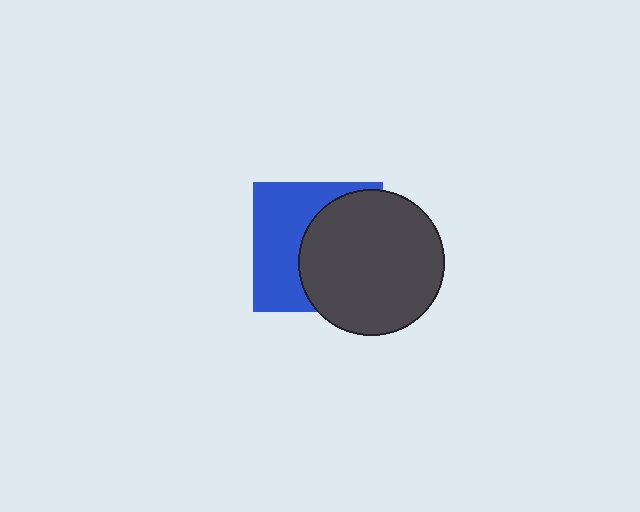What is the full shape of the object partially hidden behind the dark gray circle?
The partially hidden object is a blue square.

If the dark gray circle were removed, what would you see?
You would see the complete blue square.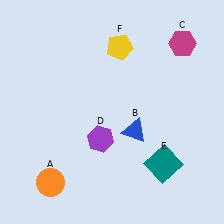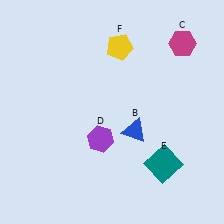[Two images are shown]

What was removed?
The orange circle (A) was removed in Image 2.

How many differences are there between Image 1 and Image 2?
There is 1 difference between the two images.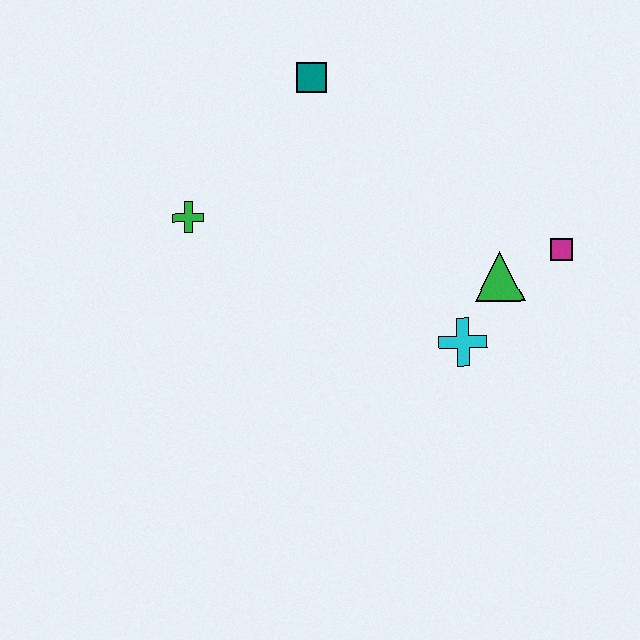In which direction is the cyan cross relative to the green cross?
The cyan cross is to the right of the green cross.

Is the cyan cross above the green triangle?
No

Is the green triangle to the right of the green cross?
Yes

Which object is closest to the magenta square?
The green triangle is closest to the magenta square.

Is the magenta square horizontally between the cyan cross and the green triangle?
No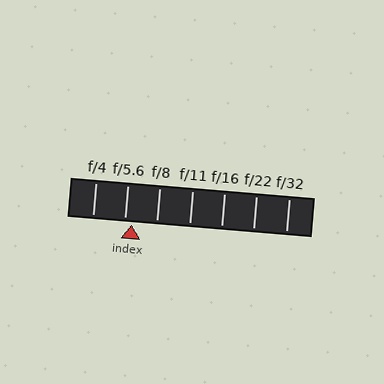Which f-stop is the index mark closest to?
The index mark is closest to f/5.6.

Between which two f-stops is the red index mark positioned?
The index mark is between f/5.6 and f/8.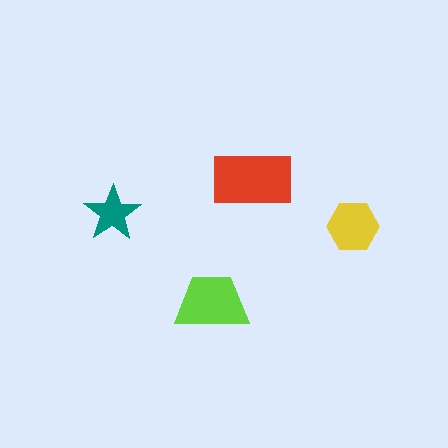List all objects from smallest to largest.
The teal star, the yellow hexagon, the lime trapezoid, the red rectangle.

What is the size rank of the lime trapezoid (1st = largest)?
2nd.